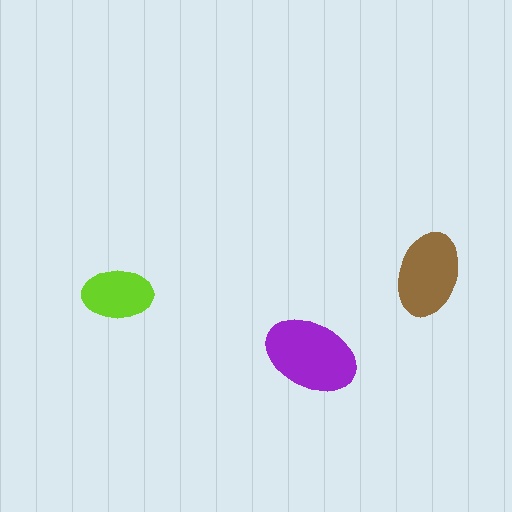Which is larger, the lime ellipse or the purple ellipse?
The purple one.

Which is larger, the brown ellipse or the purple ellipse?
The purple one.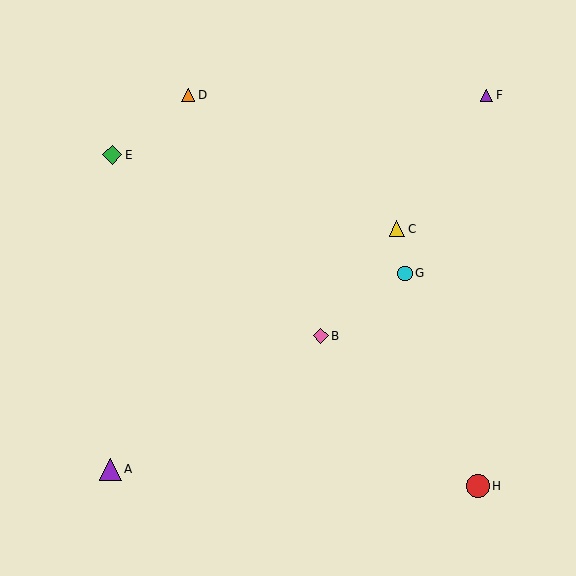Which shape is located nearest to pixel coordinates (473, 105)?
The purple triangle (labeled F) at (487, 95) is nearest to that location.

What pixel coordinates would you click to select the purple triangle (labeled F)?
Click at (487, 95) to select the purple triangle F.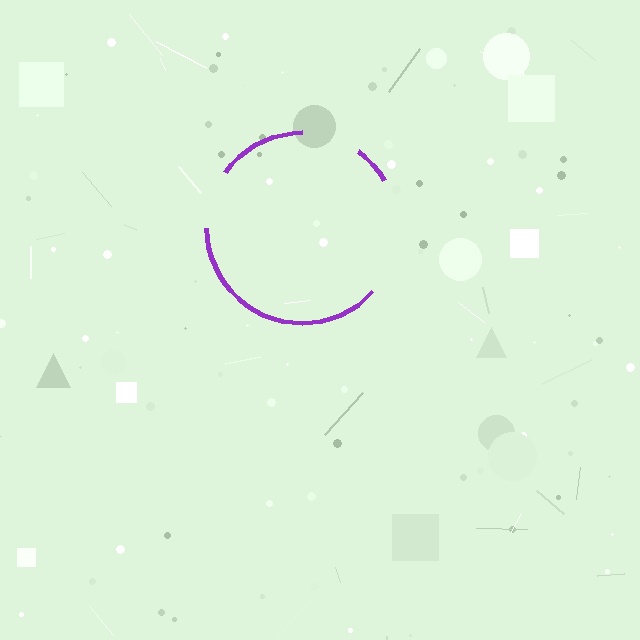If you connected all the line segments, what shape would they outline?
They would outline a circle.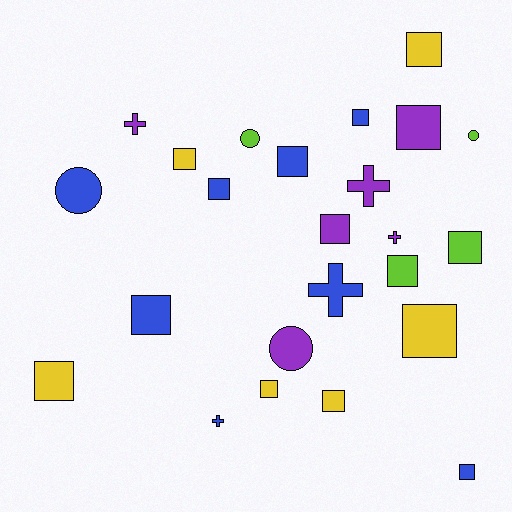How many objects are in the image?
There are 24 objects.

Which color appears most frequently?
Blue, with 8 objects.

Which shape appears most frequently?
Square, with 15 objects.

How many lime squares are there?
There are 2 lime squares.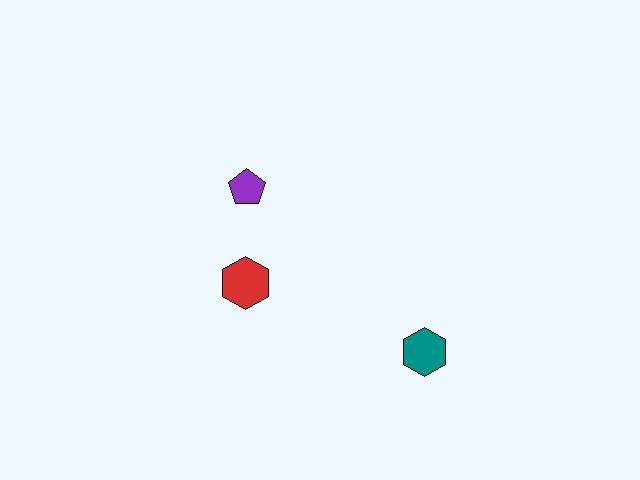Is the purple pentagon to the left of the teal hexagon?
Yes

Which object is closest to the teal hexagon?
The red hexagon is closest to the teal hexagon.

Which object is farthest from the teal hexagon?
The purple pentagon is farthest from the teal hexagon.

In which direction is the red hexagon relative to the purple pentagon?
The red hexagon is below the purple pentagon.